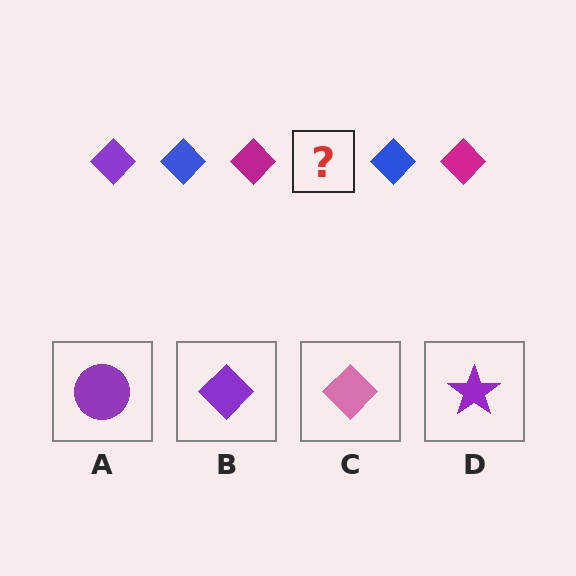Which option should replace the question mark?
Option B.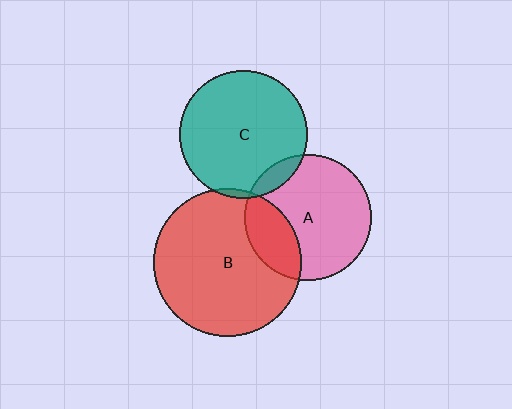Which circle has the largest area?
Circle B (red).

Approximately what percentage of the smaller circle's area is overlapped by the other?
Approximately 10%.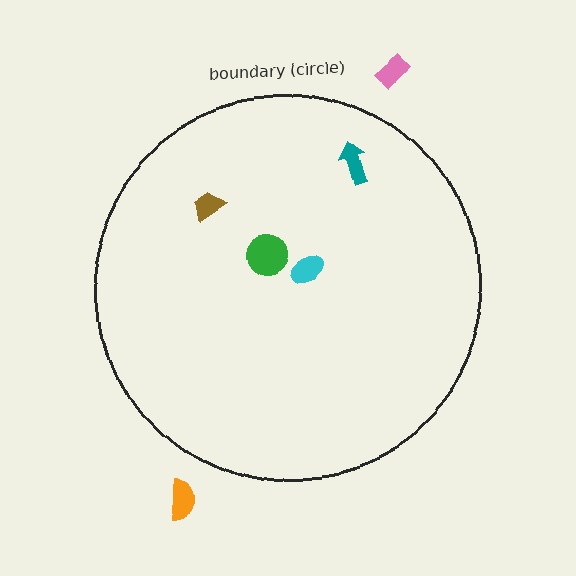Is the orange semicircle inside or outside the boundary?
Outside.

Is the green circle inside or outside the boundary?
Inside.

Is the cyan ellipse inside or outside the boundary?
Inside.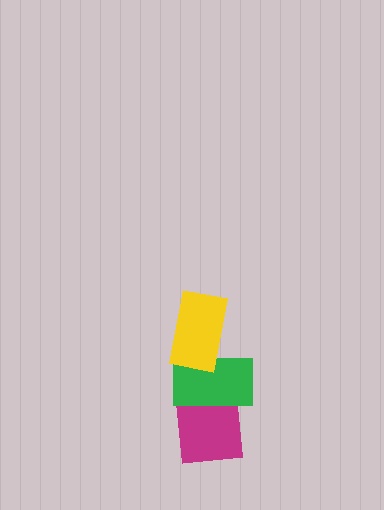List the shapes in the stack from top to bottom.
From top to bottom: the yellow rectangle, the green rectangle, the magenta square.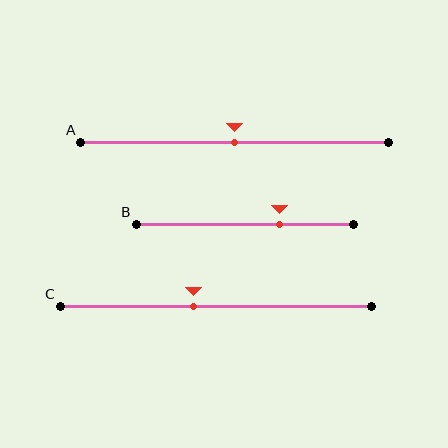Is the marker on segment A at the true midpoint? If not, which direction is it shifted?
Yes, the marker on segment A is at the true midpoint.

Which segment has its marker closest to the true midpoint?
Segment A has its marker closest to the true midpoint.